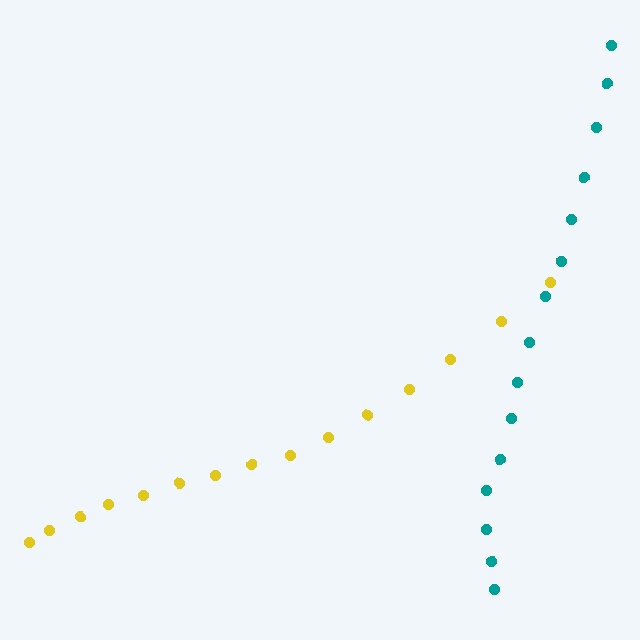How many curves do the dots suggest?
There are 2 distinct paths.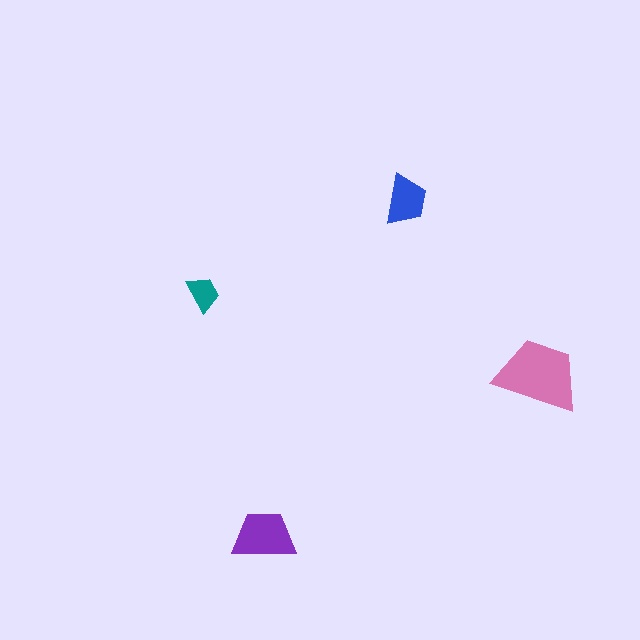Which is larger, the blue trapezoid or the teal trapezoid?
The blue one.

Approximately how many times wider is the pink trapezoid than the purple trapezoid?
About 1.5 times wider.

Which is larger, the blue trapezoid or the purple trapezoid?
The purple one.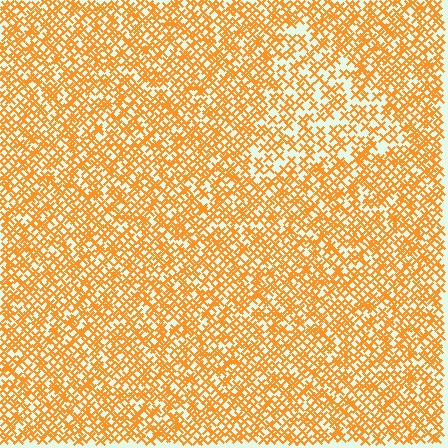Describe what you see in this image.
The image contains small orange elements arranged at two different densities. A triangle-shaped region is visible where the elements are less densely packed than the surrounding area.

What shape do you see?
I see a triangle.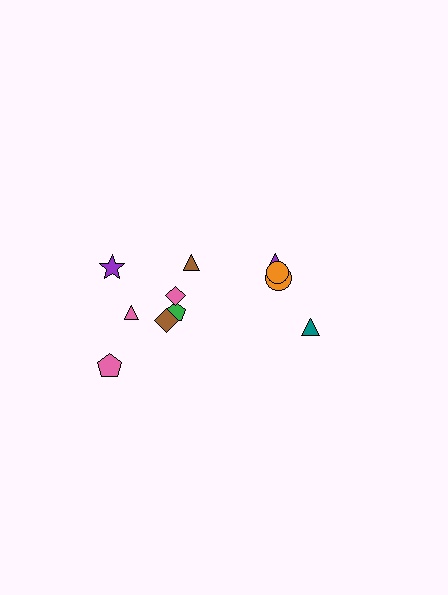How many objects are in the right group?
There are 4 objects.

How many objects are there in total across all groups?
There are 11 objects.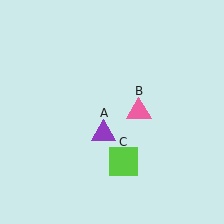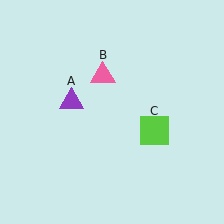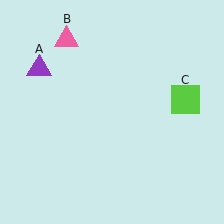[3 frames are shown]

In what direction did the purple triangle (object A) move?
The purple triangle (object A) moved up and to the left.